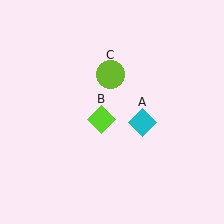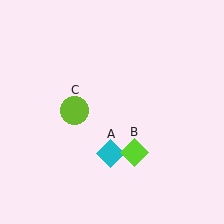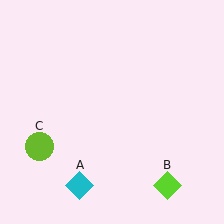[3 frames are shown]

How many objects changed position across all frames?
3 objects changed position: cyan diamond (object A), lime diamond (object B), lime circle (object C).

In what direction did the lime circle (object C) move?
The lime circle (object C) moved down and to the left.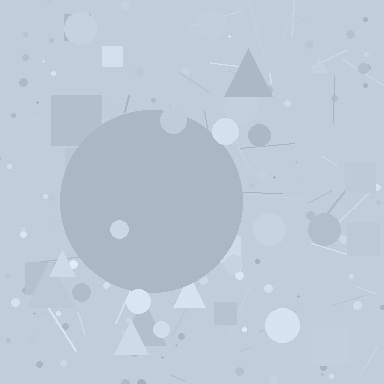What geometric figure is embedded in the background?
A circle is embedded in the background.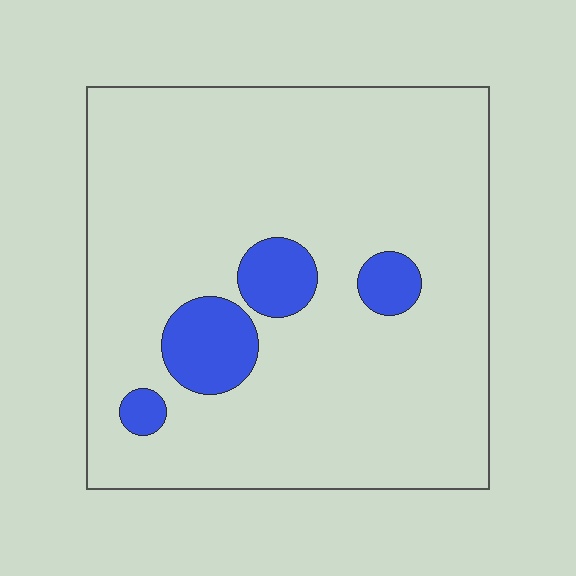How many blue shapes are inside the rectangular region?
4.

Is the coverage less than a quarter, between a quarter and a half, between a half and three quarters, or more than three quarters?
Less than a quarter.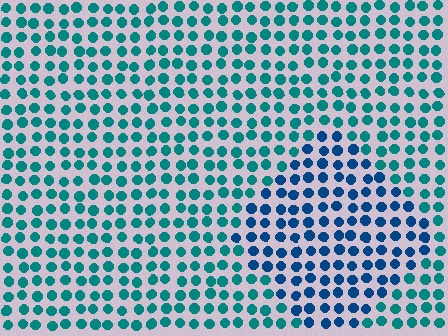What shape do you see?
I see a diamond.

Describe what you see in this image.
The image is filled with small teal elements in a uniform arrangement. A diamond-shaped region is visible where the elements are tinted to a slightly different hue, forming a subtle color boundary.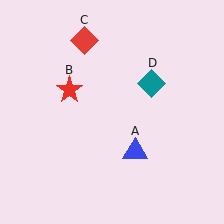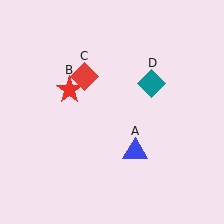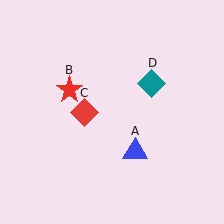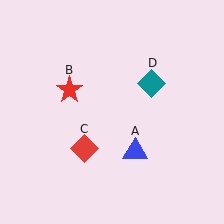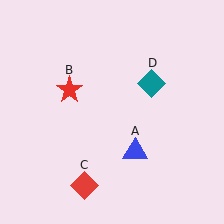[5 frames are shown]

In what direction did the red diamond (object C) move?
The red diamond (object C) moved down.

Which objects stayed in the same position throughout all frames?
Blue triangle (object A) and red star (object B) and teal diamond (object D) remained stationary.